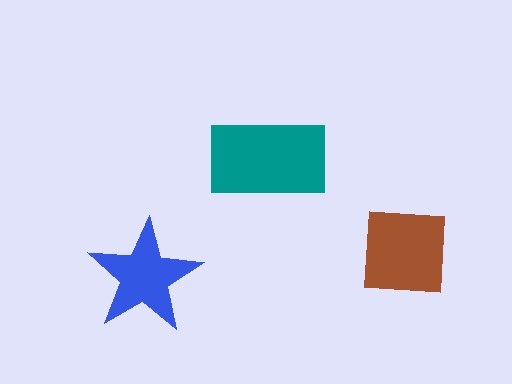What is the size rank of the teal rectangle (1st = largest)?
1st.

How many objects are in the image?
There are 3 objects in the image.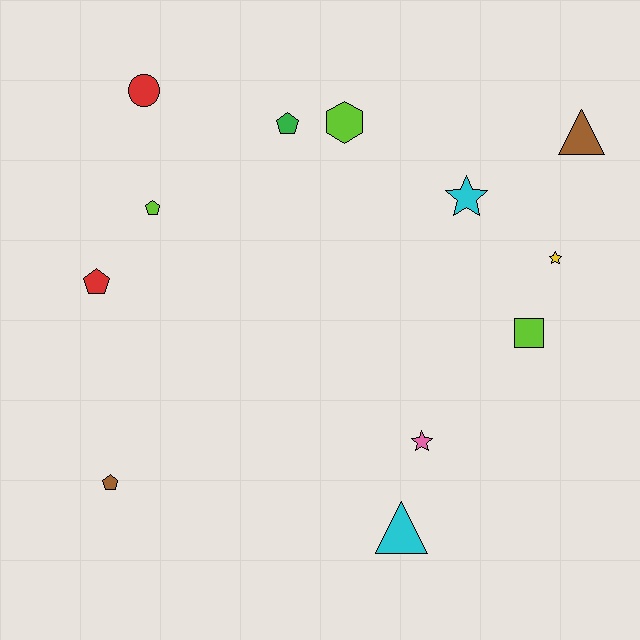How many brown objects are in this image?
There are 2 brown objects.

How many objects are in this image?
There are 12 objects.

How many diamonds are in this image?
There are no diamonds.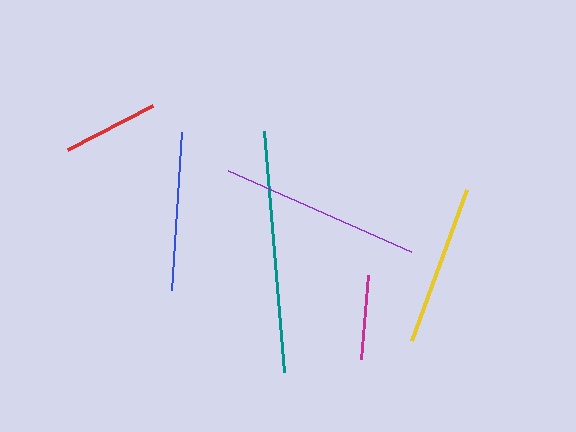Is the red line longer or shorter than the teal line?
The teal line is longer than the red line.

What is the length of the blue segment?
The blue segment is approximately 158 pixels long.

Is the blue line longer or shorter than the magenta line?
The blue line is longer than the magenta line.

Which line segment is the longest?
The teal line is the longest at approximately 241 pixels.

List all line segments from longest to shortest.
From longest to shortest: teal, purple, yellow, blue, red, magenta.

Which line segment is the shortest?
The magenta line is the shortest at approximately 84 pixels.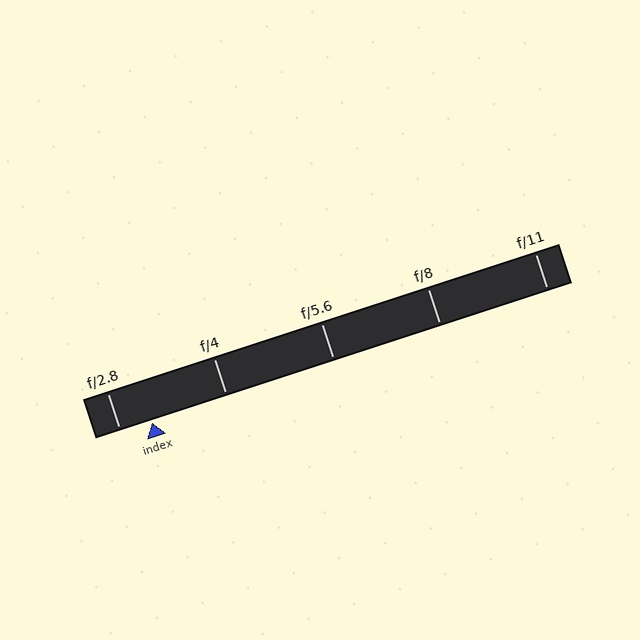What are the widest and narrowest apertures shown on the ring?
The widest aperture shown is f/2.8 and the narrowest is f/11.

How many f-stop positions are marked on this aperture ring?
There are 5 f-stop positions marked.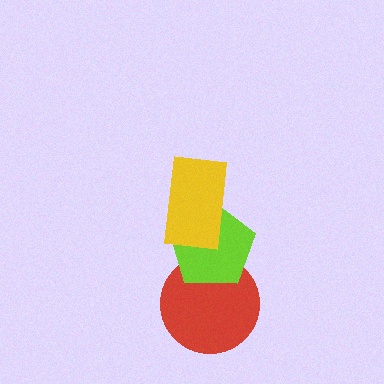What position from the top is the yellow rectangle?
The yellow rectangle is 1st from the top.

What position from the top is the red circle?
The red circle is 3rd from the top.